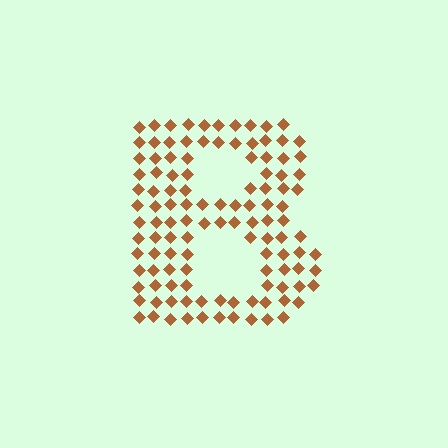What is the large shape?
The large shape is the letter B.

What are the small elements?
The small elements are diamonds.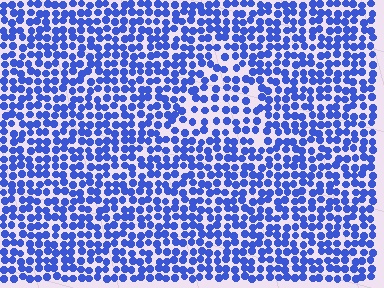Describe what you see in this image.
The image contains small blue elements arranged at two different densities. A triangle-shaped region is visible where the elements are less densely packed than the surrounding area.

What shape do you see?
I see a triangle.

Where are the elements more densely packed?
The elements are more densely packed outside the triangle boundary.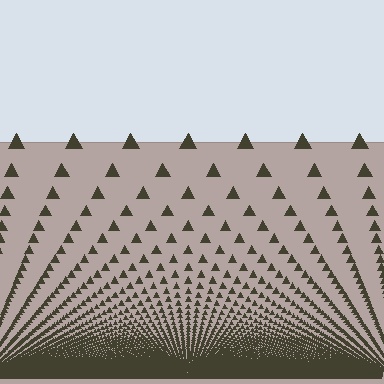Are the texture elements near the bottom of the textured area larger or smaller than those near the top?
Smaller. The gradient is inverted — elements near the bottom are smaller and denser.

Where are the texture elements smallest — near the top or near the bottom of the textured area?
Near the bottom.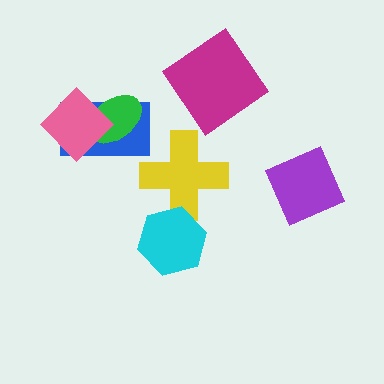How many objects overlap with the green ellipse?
2 objects overlap with the green ellipse.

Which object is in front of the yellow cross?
The cyan hexagon is in front of the yellow cross.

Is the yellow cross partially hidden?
Yes, it is partially covered by another shape.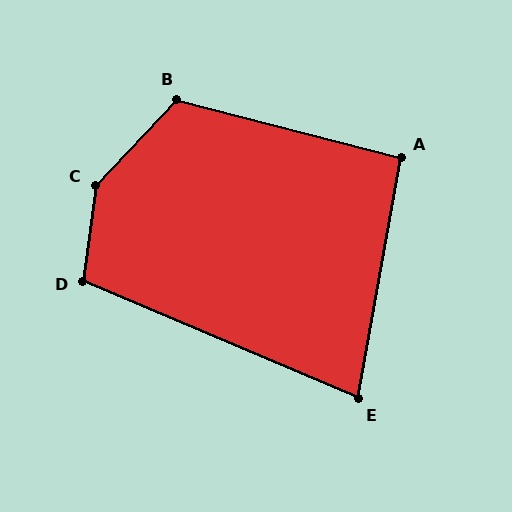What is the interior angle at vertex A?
Approximately 95 degrees (approximately right).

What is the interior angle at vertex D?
Approximately 105 degrees (obtuse).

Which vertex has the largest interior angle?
C, at approximately 144 degrees.